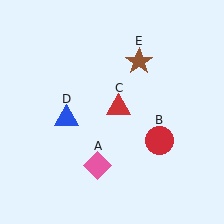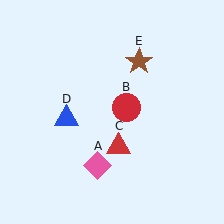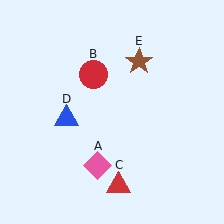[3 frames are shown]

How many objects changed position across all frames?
2 objects changed position: red circle (object B), red triangle (object C).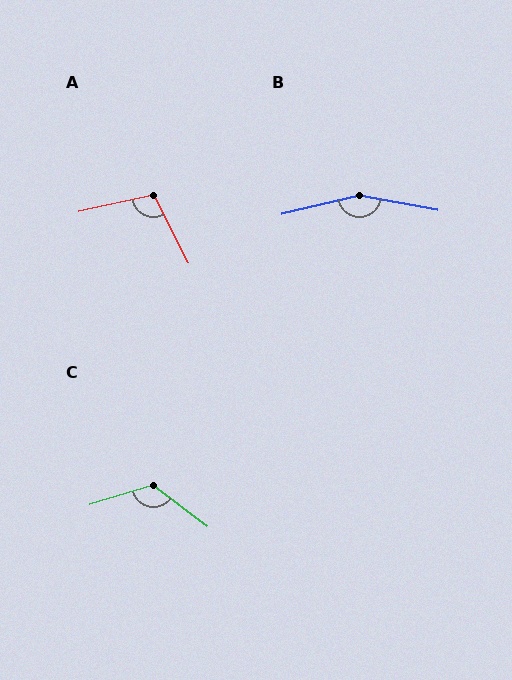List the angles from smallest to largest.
A (104°), C (125°), B (157°).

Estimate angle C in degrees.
Approximately 125 degrees.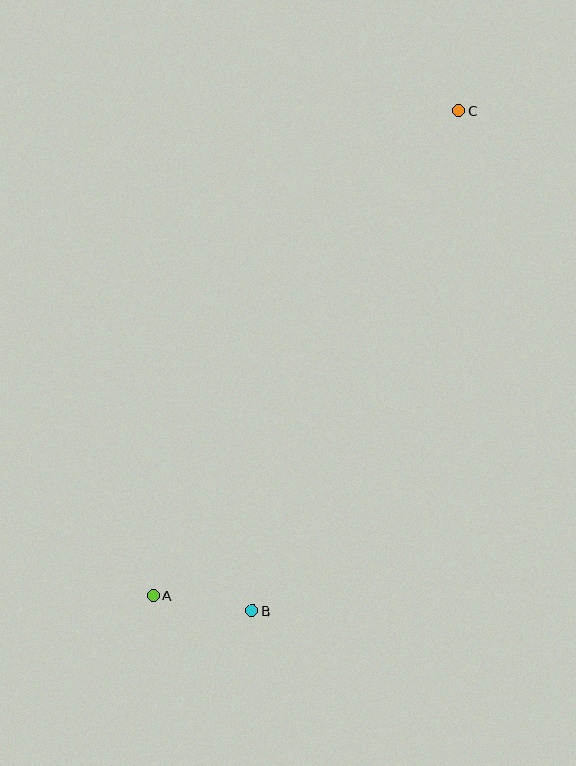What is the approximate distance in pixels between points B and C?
The distance between B and C is approximately 541 pixels.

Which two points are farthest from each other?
Points A and C are farthest from each other.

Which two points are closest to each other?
Points A and B are closest to each other.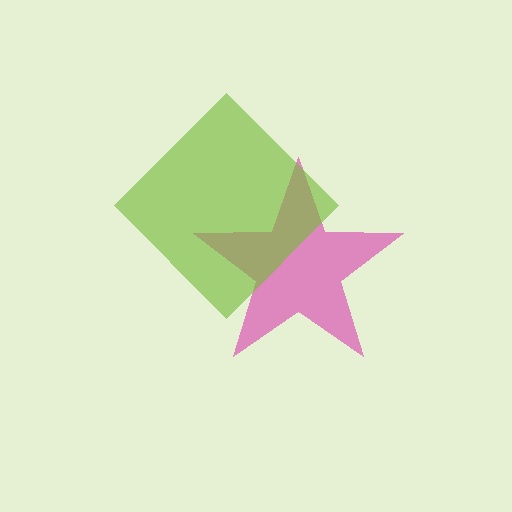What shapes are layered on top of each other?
The layered shapes are: a pink star, a lime diamond.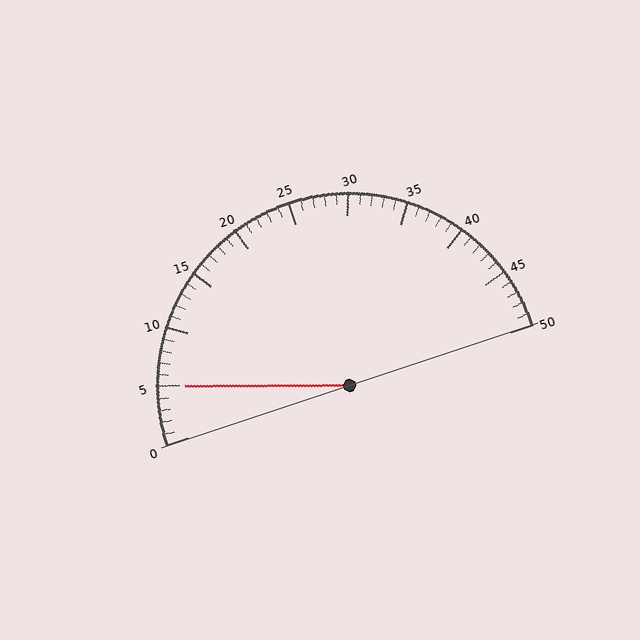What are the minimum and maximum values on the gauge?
The gauge ranges from 0 to 50.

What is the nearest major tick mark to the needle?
The nearest major tick mark is 5.